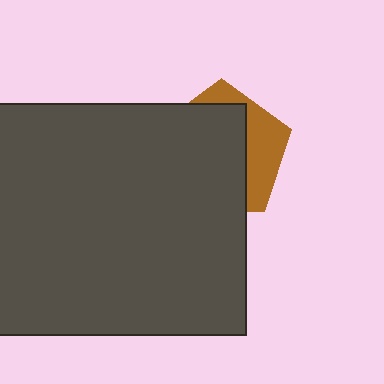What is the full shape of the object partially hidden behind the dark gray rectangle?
The partially hidden object is a brown pentagon.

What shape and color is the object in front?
The object in front is a dark gray rectangle.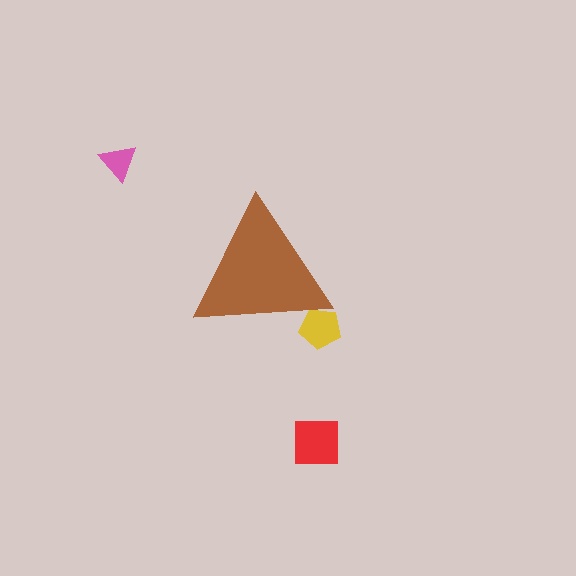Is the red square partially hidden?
No, the red square is fully visible.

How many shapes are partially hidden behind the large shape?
1 shape is partially hidden.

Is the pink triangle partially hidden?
No, the pink triangle is fully visible.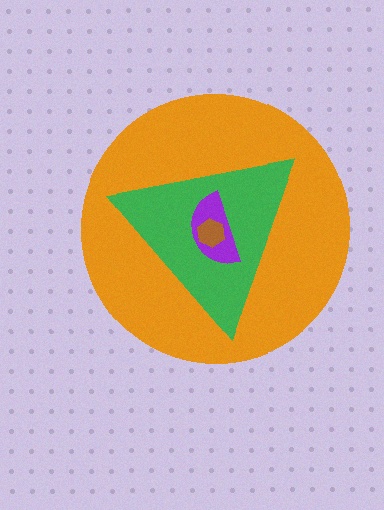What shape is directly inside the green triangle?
The purple semicircle.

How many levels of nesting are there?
4.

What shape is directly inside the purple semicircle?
The brown hexagon.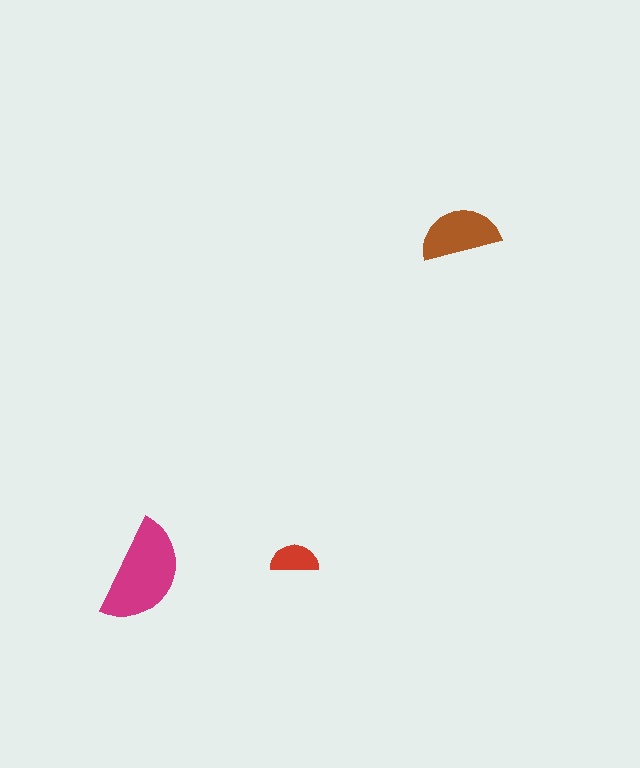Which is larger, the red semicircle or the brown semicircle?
The brown one.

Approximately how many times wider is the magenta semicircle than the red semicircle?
About 2 times wider.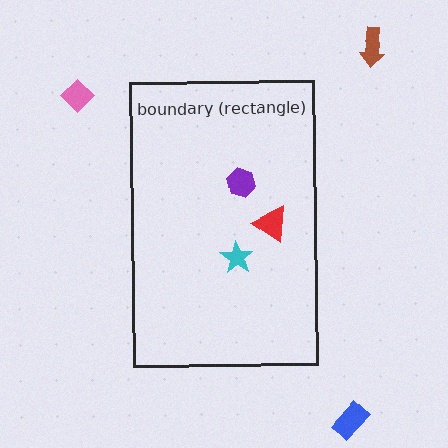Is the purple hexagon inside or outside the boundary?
Inside.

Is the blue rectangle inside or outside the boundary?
Outside.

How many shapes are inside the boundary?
3 inside, 3 outside.